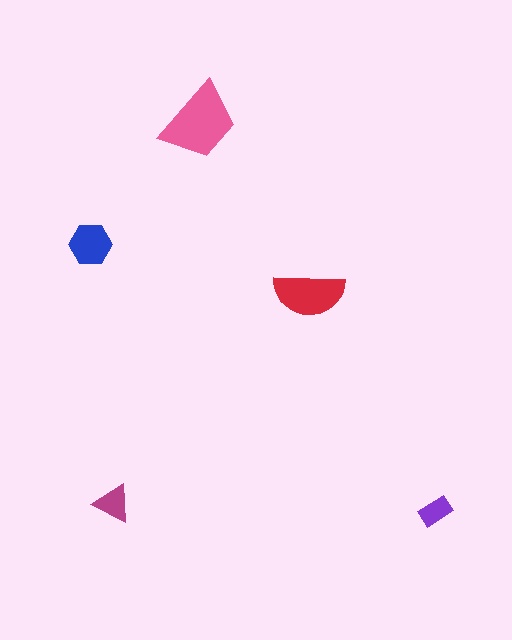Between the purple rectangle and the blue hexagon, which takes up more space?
The blue hexagon.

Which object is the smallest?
The purple rectangle.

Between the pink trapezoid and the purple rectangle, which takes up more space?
The pink trapezoid.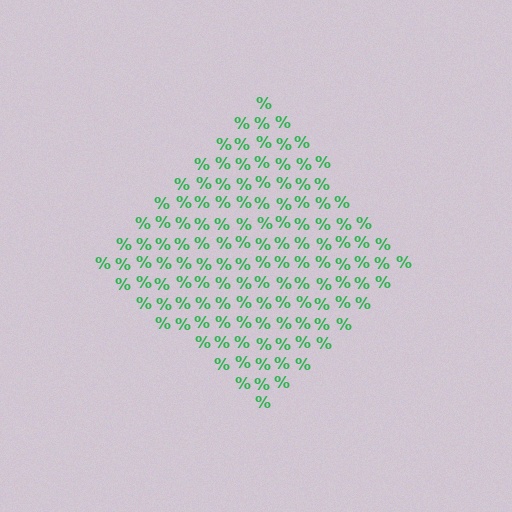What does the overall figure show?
The overall figure shows a diamond.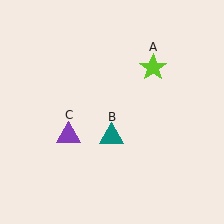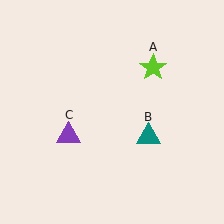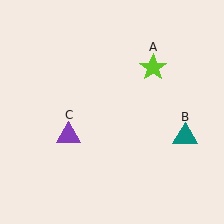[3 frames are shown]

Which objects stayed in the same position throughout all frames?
Lime star (object A) and purple triangle (object C) remained stationary.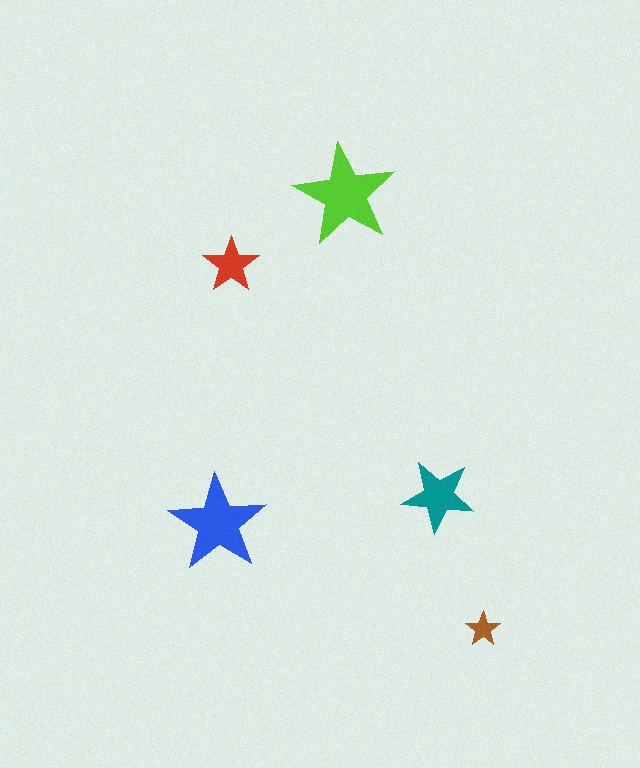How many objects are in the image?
There are 5 objects in the image.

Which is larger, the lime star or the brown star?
The lime one.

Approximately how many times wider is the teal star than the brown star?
About 2 times wider.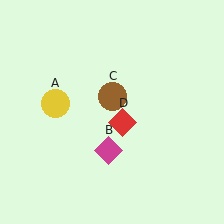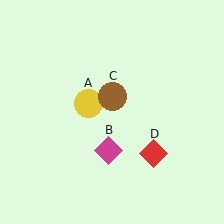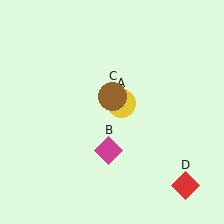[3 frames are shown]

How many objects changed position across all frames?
2 objects changed position: yellow circle (object A), red diamond (object D).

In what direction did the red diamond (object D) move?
The red diamond (object D) moved down and to the right.